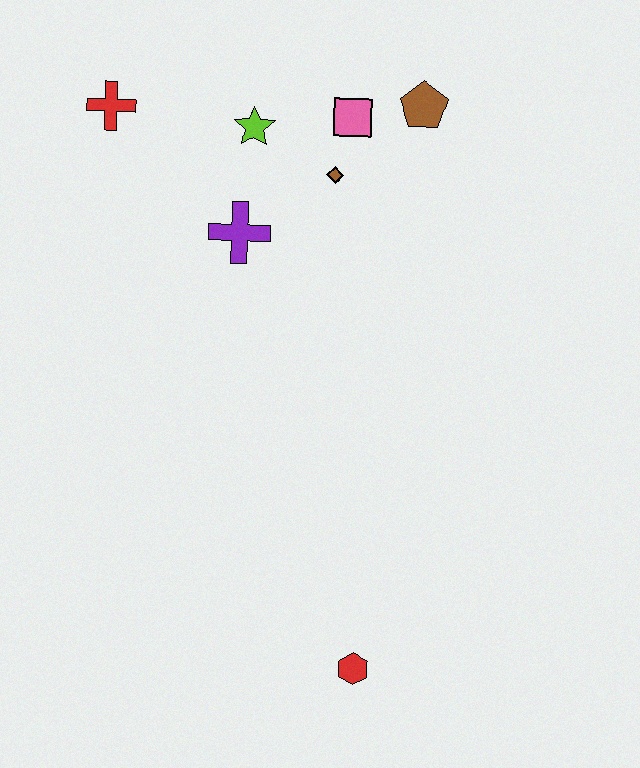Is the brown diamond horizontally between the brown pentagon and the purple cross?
Yes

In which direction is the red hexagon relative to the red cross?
The red hexagon is below the red cross.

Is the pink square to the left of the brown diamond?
No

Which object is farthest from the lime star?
The red hexagon is farthest from the lime star.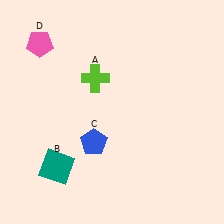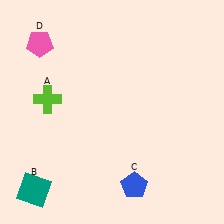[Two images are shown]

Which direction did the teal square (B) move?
The teal square (B) moved down.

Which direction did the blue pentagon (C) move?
The blue pentagon (C) moved down.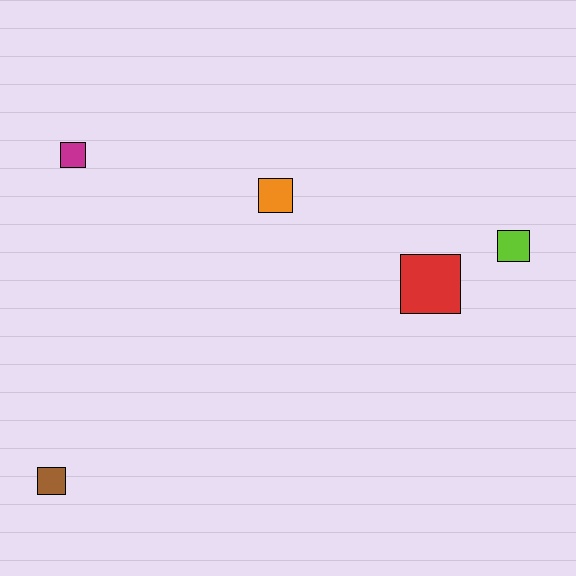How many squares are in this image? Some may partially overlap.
There are 5 squares.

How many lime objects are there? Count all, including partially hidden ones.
There is 1 lime object.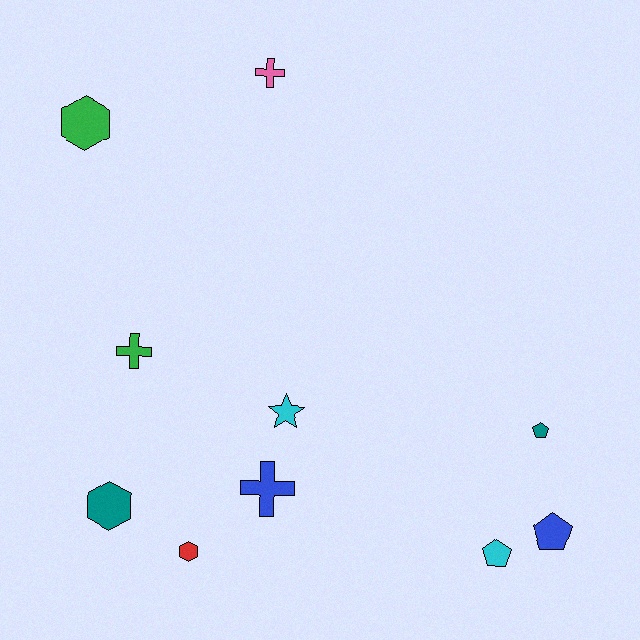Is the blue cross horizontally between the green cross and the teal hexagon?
No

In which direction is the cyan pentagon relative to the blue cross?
The cyan pentagon is to the right of the blue cross.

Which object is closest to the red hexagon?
The teal hexagon is closest to the red hexagon.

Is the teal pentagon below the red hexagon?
No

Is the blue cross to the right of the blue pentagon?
No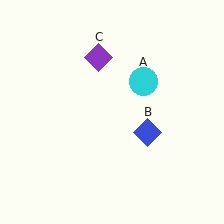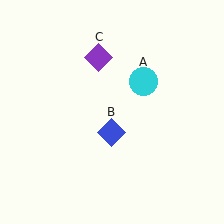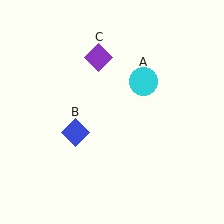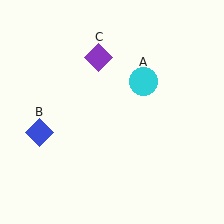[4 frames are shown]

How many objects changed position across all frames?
1 object changed position: blue diamond (object B).